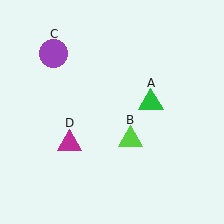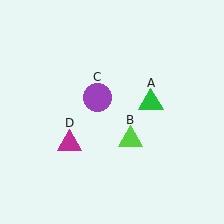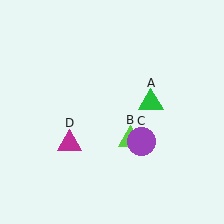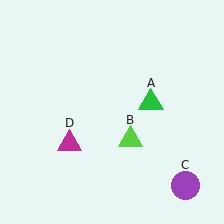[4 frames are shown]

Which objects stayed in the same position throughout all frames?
Green triangle (object A) and lime triangle (object B) and magenta triangle (object D) remained stationary.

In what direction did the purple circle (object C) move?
The purple circle (object C) moved down and to the right.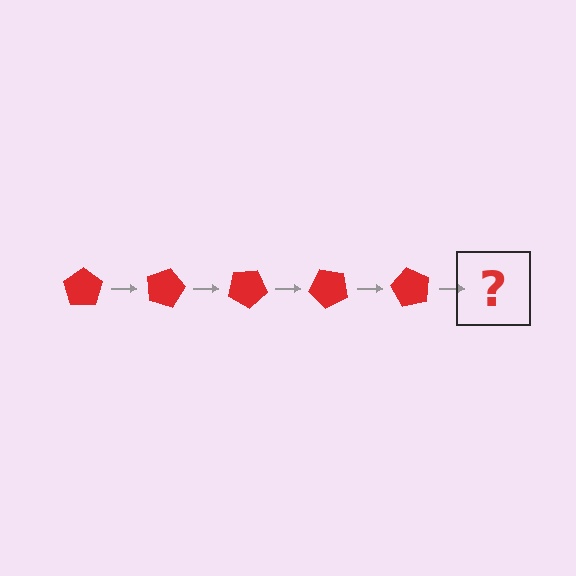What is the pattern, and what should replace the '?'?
The pattern is that the pentagon rotates 15 degrees each step. The '?' should be a red pentagon rotated 75 degrees.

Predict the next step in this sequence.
The next step is a red pentagon rotated 75 degrees.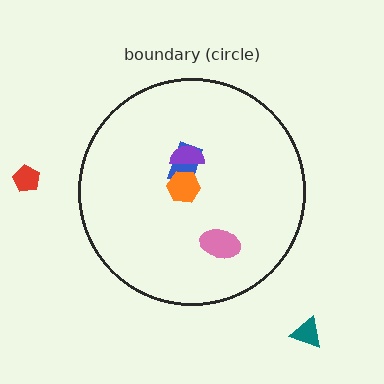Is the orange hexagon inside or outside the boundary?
Inside.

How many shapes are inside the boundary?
4 inside, 2 outside.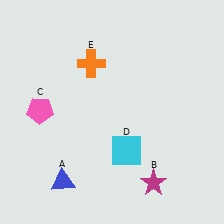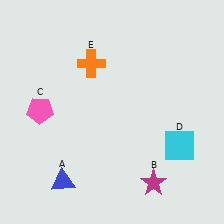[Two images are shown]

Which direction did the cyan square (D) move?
The cyan square (D) moved right.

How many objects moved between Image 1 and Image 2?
1 object moved between the two images.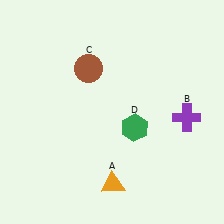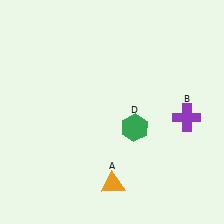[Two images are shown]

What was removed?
The brown circle (C) was removed in Image 2.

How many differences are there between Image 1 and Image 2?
There is 1 difference between the two images.